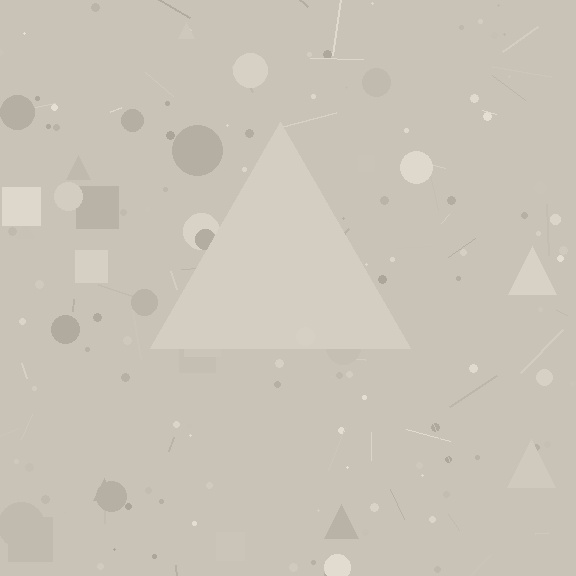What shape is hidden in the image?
A triangle is hidden in the image.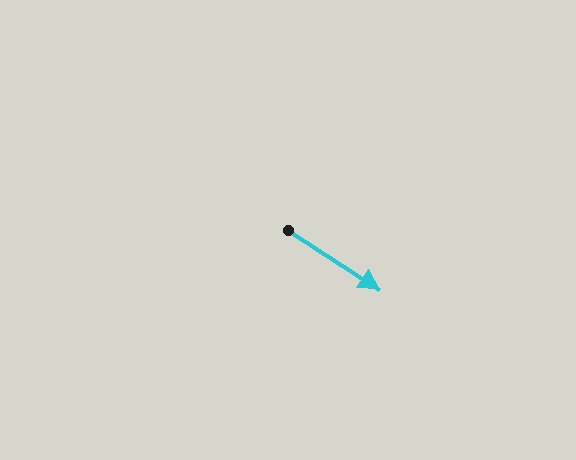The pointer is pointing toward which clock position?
Roughly 4 o'clock.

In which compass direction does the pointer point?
Southeast.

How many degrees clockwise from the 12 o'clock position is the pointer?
Approximately 123 degrees.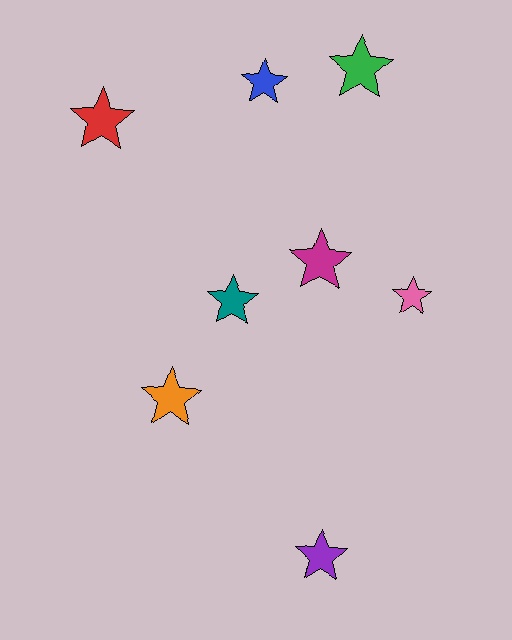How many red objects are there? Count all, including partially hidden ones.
There is 1 red object.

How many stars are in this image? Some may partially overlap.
There are 8 stars.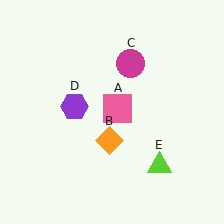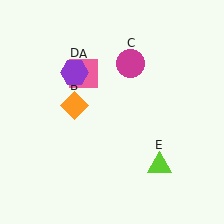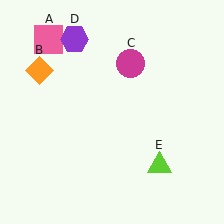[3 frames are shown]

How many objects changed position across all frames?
3 objects changed position: pink square (object A), orange diamond (object B), purple hexagon (object D).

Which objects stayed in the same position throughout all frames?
Magenta circle (object C) and lime triangle (object E) remained stationary.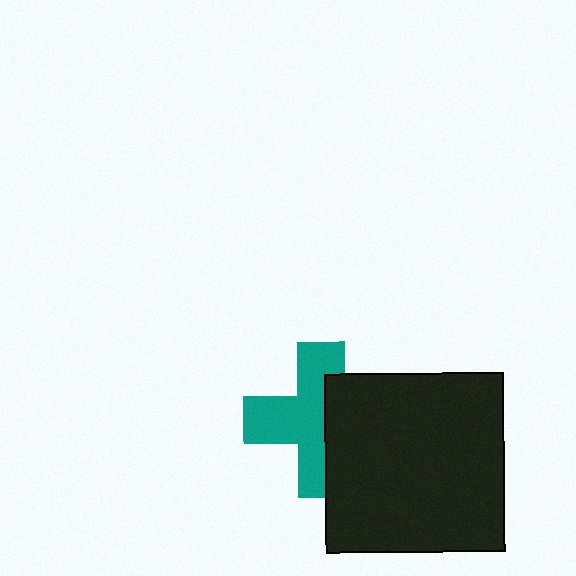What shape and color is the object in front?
The object in front is a black square.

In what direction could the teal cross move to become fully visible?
The teal cross could move left. That would shift it out from behind the black square entirely.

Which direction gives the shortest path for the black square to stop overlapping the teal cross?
Moving right gives the shortest separation.